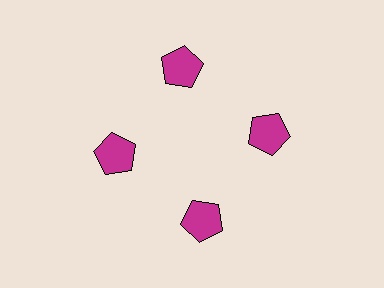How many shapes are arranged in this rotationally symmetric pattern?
There are 4 shapes, arranged in 4 groups of 1.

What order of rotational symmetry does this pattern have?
This pattern has 4-fold rotational symmetry.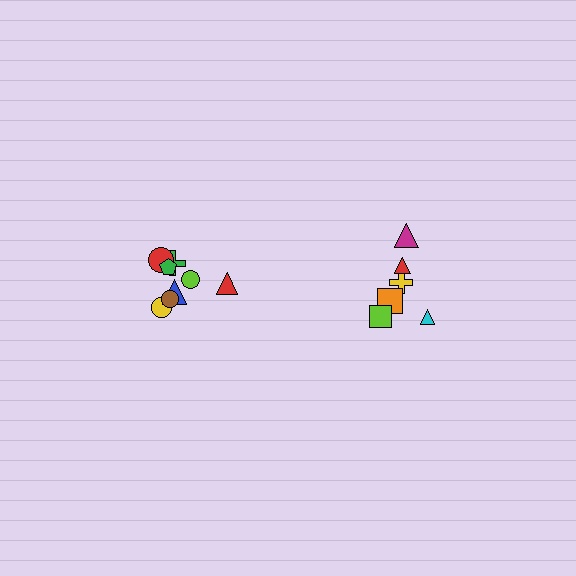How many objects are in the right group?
There are 6 objects.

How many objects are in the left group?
There are 8 objects.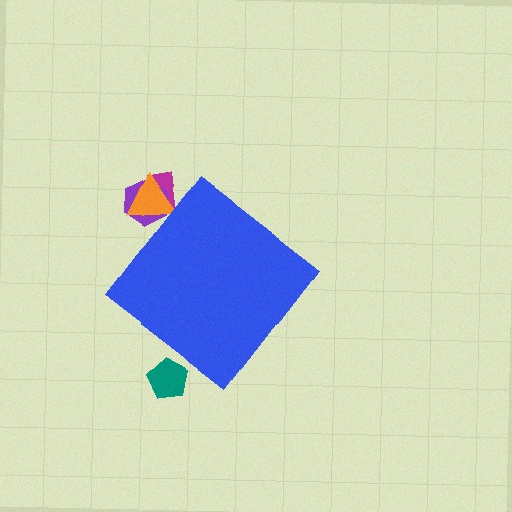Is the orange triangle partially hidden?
Yes, the orange triangle is partially hidden behind the blue diamond.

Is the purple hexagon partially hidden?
Yes, the purple hexagon is partially hidden behind the blue diamond.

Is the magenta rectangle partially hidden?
Yes, the magenta rectangle is partially hidden behind the blue diamond.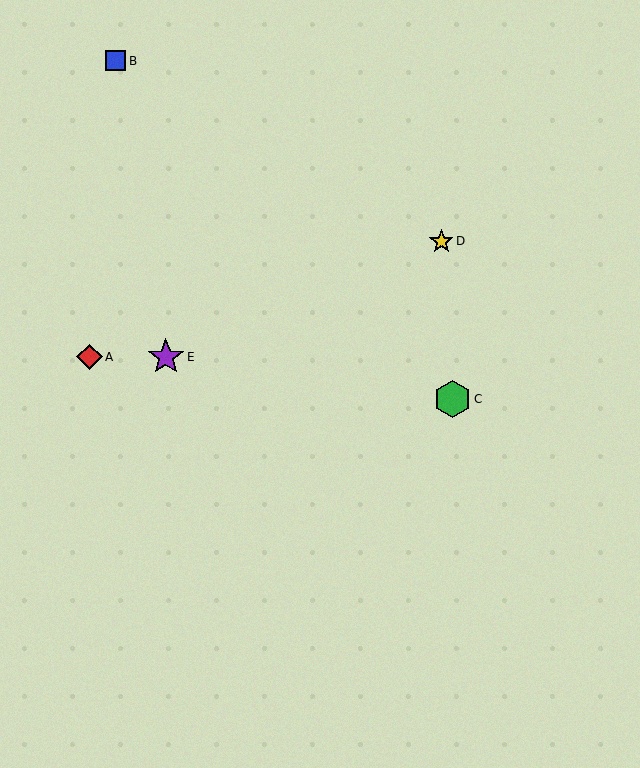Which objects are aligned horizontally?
Objects A, E are aligned horizontally.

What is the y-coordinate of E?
Object E is at y≈357.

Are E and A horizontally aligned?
Yes, both are at y≈357.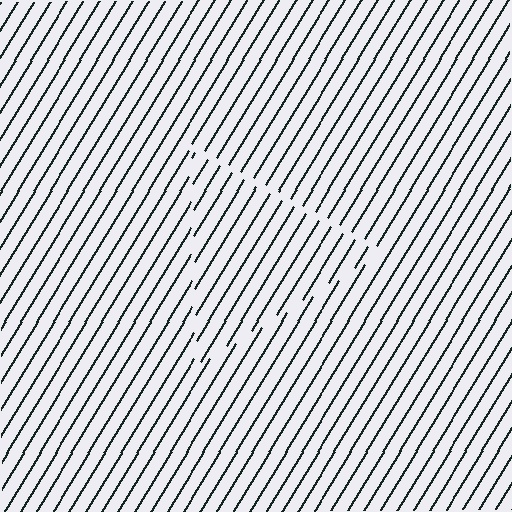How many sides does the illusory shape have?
3 sides — the line-ends trace a triangle.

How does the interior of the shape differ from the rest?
The interior of the shape contains the same grating, shifted by half a period — the contour is defined by the phase discontinuity where line-ends from the inner and outer gratings abut.